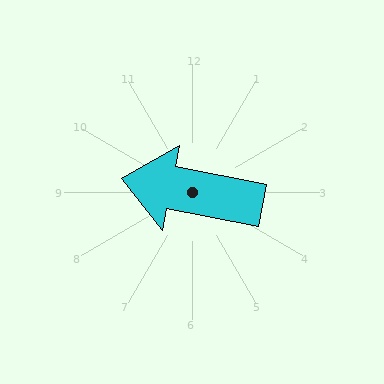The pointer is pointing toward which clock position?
Roughly 9 o'clock.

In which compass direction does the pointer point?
West.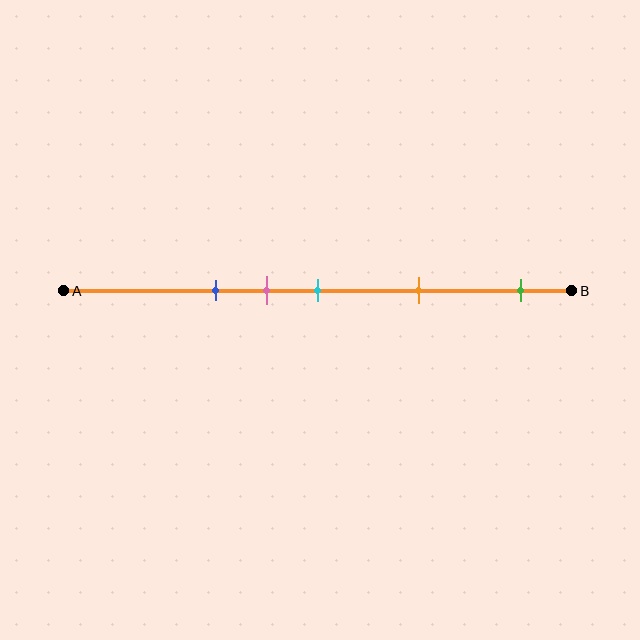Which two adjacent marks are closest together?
The pink and cyan marks are the closest adjacent pair.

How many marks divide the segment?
There are 5 marks dividing the segment.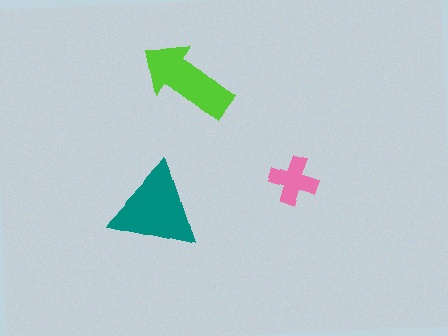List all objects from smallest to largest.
The pink cross, the lime arrow, the teal triangle.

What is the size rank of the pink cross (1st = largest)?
3rd.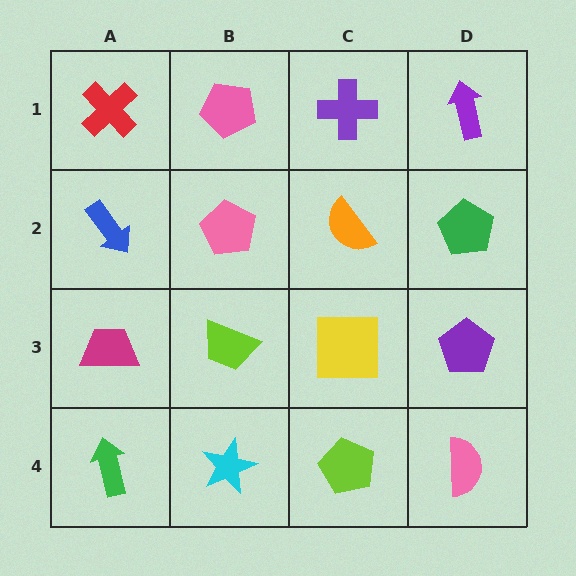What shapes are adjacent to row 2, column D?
A purple arrow (row 1, column D), a purple pentagon (row 3, column D), an orange semicircle (row 2, column C).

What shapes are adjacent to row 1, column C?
An orange semicircle (row 2, column C), a pink pentagon (row 1, column B), a purple arrow (row 1, column D).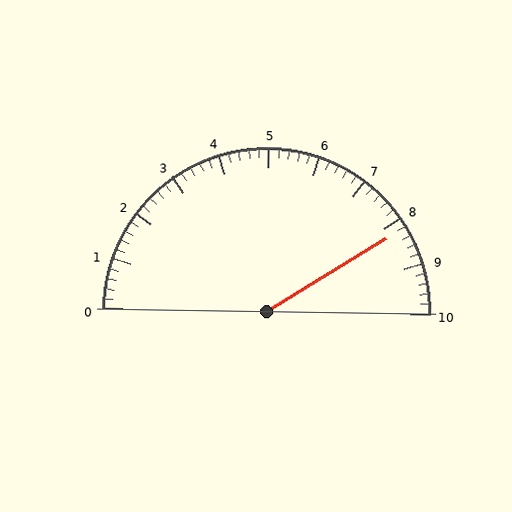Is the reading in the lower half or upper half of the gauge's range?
The reading is in the upper half of the range (0 to 10).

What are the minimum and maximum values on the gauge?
The gauge ranges from 0 to 10.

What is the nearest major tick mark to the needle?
The nearest major tick mark is 8.